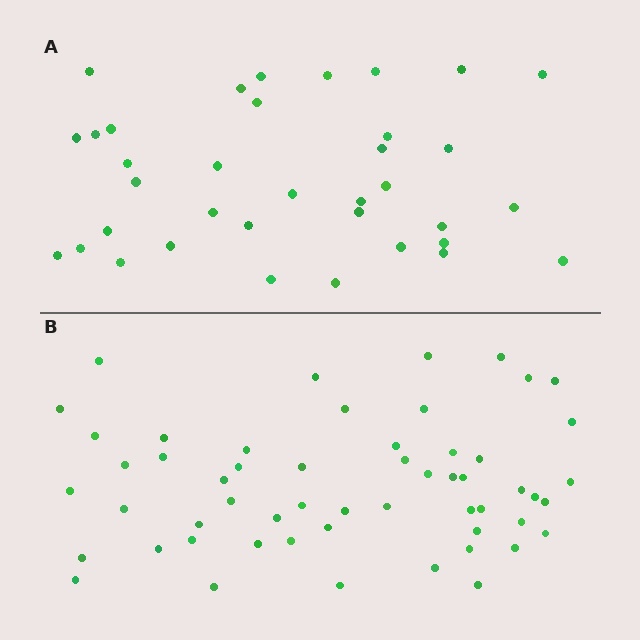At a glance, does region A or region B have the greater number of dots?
Region B (the bottom region) has more dots.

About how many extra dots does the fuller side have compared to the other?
Region B has approximately 20 more dots than region A.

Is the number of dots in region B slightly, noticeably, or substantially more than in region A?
Region B has substantially more. The ratio is roughly 1.5 to 1.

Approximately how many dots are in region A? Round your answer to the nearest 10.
About 40 dots. (The exact count is 36, which rounds to 40.)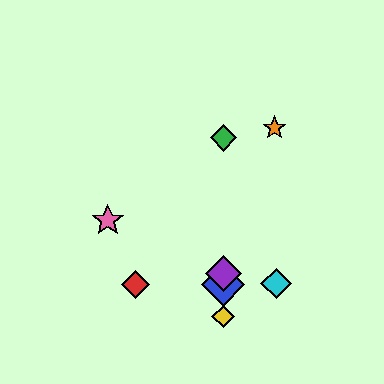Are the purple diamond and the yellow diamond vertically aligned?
Yes, both are at x≈223.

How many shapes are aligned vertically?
4 shapes (the blue diamond, the green diamond, the yellow diamond, the purple diamond) are aligned vertically.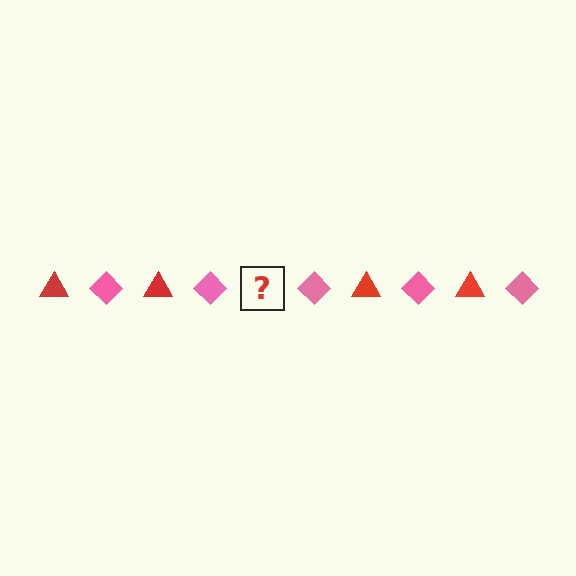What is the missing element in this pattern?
The missing element is a red triangle.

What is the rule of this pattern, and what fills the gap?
The rule is that the pattern alternates between red triangle and pink diamond. The gap should be filled with a red triangle.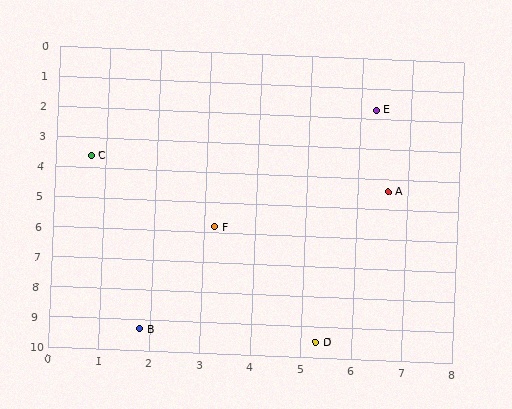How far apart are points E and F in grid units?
Points E and F are about 5.1 grid units apart.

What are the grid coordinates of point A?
Point A is at approximately (6.6, 4.4).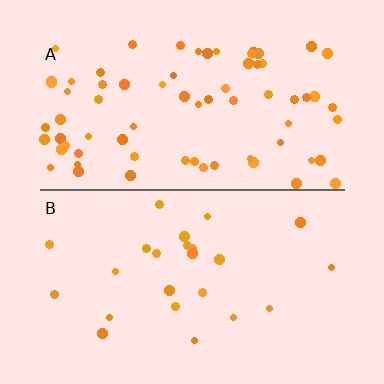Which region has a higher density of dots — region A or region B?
A (the top).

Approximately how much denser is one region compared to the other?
Approximately 2.9× — region A over region B.